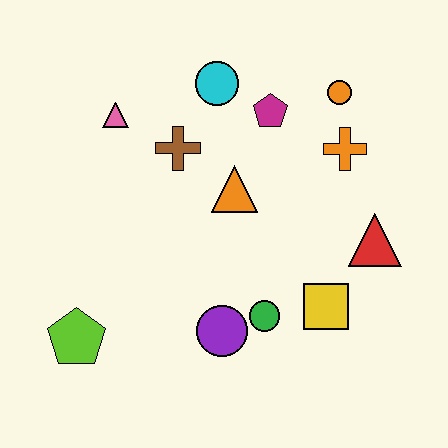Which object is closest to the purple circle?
The green circle is closest to the purple circle.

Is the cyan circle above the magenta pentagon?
Yes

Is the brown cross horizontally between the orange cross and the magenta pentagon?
No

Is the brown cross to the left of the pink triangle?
No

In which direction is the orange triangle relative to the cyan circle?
The orange triangle is below the cyan circle.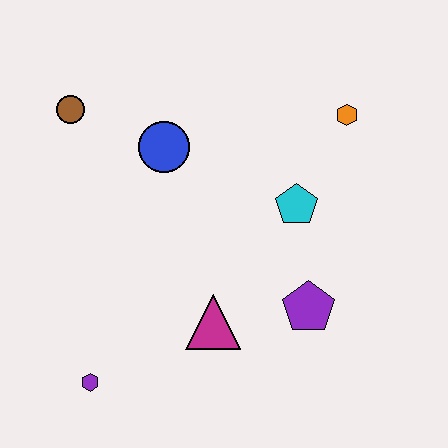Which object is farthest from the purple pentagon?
The brown circle is farthest from the purple pentagon.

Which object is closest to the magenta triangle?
The purple pentagon is closest to the magenta triangle.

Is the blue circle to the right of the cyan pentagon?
No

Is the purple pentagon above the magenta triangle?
Yes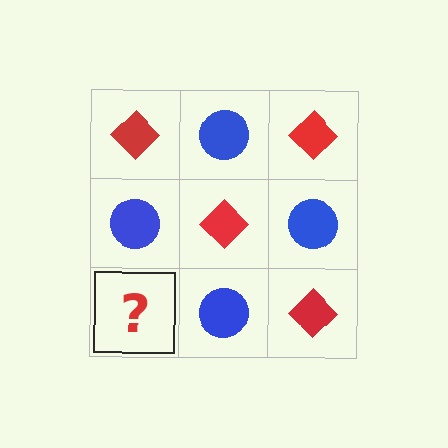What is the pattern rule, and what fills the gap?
The rule is that it alternates red diamond and blue circle in a checkerboard pattern. The gap should be filled with a red diamond.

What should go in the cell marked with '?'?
The missing cell should contain a red diamond.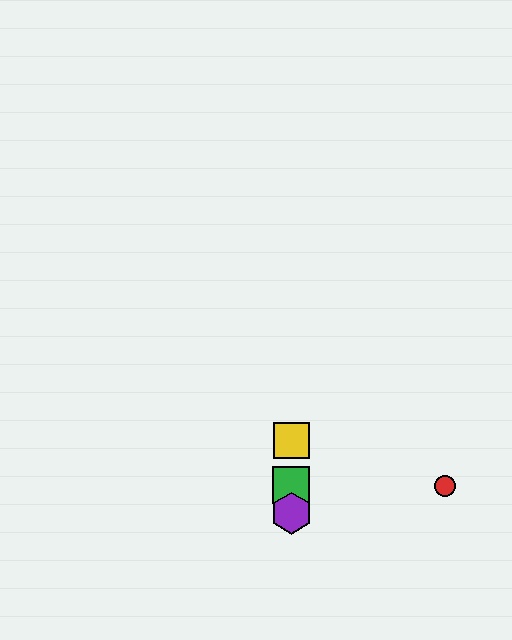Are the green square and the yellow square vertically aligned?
Yes, both are at x≈291.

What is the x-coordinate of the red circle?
The red circle is at x≈445.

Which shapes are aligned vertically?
The blue circle, the green square, the yellow square, the purple hexagon are aligned vertically.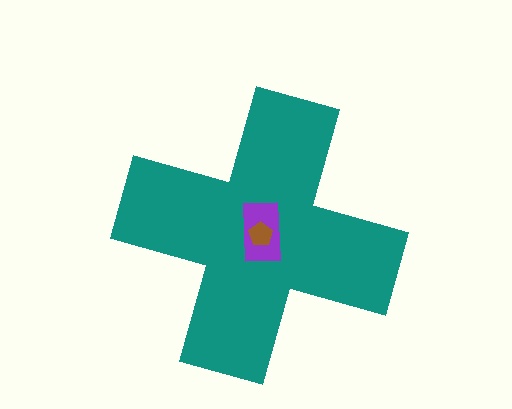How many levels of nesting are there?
3.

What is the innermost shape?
The brown pentagon.